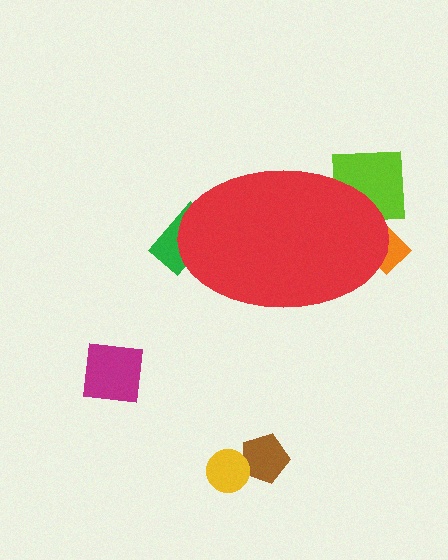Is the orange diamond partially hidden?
Yes, the orange diamond is partially hidden behind the red ellipse.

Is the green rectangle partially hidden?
Yes, the green rectangle is partially hidden behind the red ellipse.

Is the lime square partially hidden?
Yes, the lime square is partially hidden behind the red ellipse.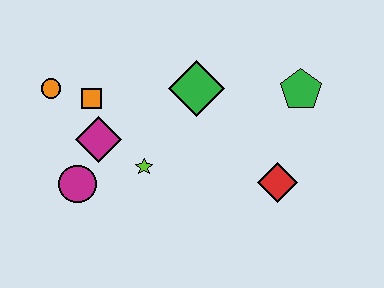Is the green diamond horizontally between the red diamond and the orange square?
Yes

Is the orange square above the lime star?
Yes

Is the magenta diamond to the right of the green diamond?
No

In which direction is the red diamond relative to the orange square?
The red diamond is to the right of the orange square.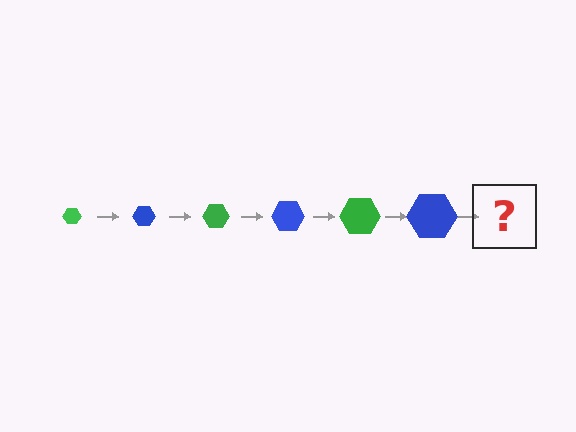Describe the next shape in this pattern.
It should be a green hexagon, larger than the previous one.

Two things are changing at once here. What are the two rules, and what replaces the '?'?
The two rules are that the hexagon grows larger each step and the color cycles through green and blue. The '?' should be a green hexagon, larger than the previous one.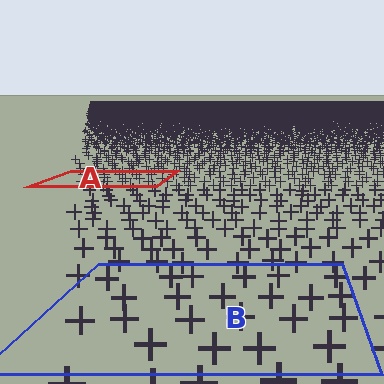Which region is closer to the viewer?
Region B is closer. The texture elements there are larger and more spread out.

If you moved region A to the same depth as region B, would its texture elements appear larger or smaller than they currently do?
They would appear larger. At a closer depth, the same texture elements are projected at a bigger on-screen size.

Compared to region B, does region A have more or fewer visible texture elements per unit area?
Region A has more texture elements per unit area — they are packed more densely because it is farther away.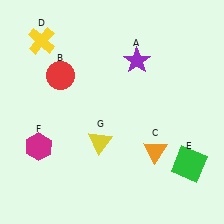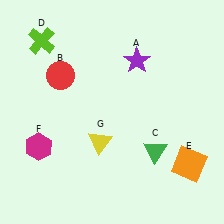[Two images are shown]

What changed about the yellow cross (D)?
In Image 1, D is yellow. In Image 2, it changed to lime.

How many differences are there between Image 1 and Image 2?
There are 3 differences between the two images.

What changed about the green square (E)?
In Image 1, E is green. In Image 2, it changed to orange.